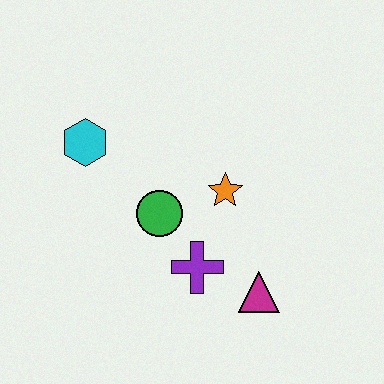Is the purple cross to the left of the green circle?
No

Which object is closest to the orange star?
The green circle is closest to the orange star.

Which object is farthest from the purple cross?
The cyan hexagon is farthest from the purple cross.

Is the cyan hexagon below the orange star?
No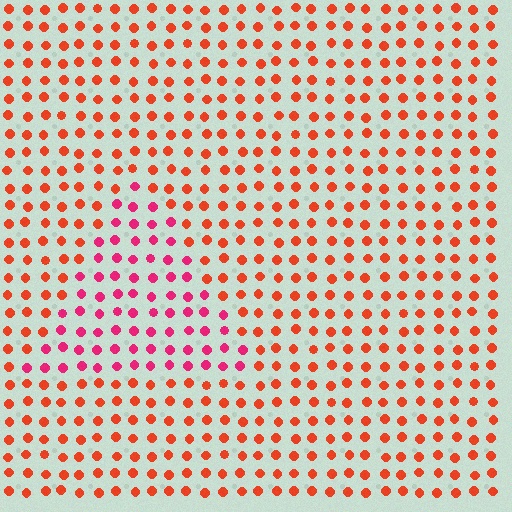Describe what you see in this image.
The image is filled with small red elements in a uniform arrangement. A triangle-shaped region is visible where the elements are tinted to a slightly different hue, forming a subtle color boundary.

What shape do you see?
I see a triangle.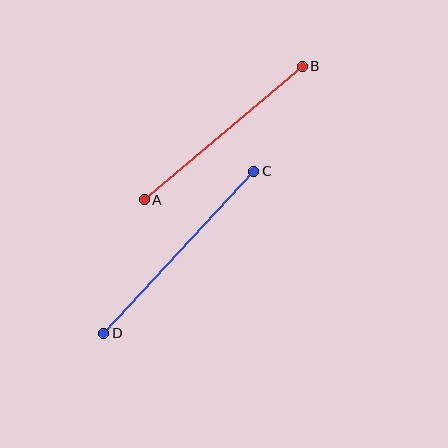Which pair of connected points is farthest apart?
Points C and D are farthest apart.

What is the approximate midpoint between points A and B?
The midpoint is at approximately (223, 133) pixels.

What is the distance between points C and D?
The distance is approximately 221 pixels.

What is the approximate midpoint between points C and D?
The midpoint is at approximately (179, 252) pixels.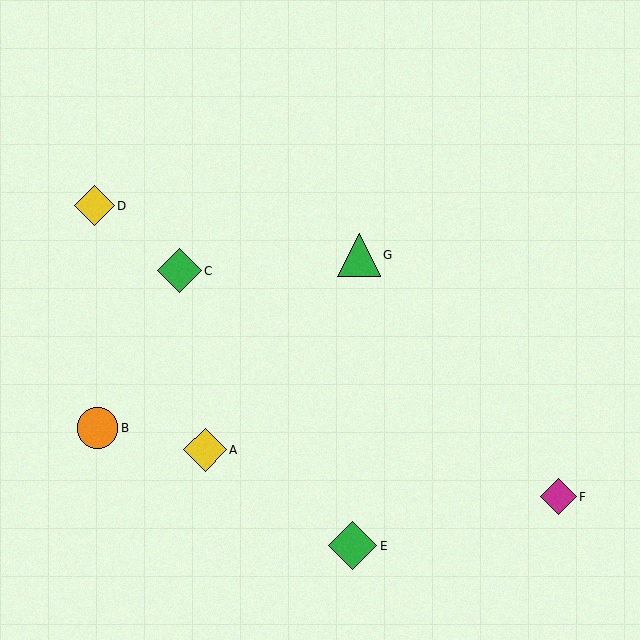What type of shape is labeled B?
Shape B is an orange circle.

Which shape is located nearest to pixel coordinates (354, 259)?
The green triangle (labeled G) at (359, 255) is nearest to that location.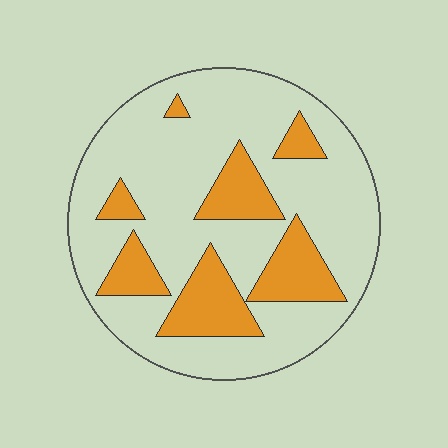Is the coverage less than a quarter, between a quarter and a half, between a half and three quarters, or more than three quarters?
Less than a quarter.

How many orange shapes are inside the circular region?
7.